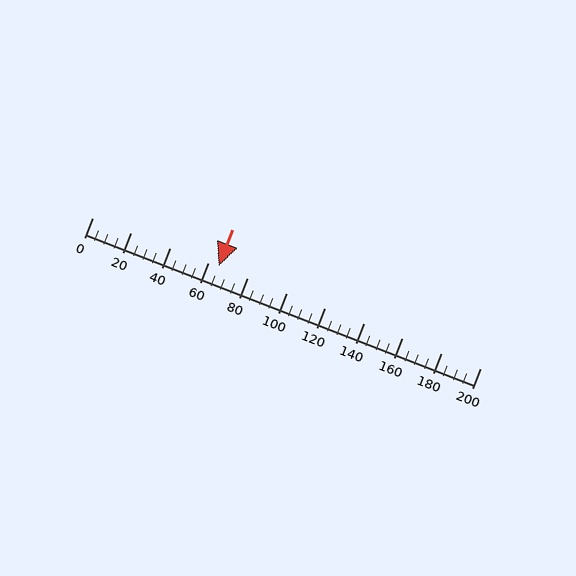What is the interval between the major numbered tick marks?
The major tick marks are spaced 20 units apart.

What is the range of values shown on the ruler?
The ruler shows values from 0 to 200.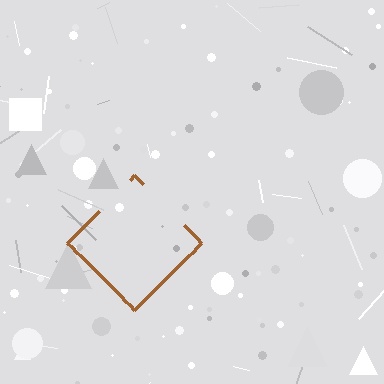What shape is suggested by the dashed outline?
The dashed outline suggests a diamond.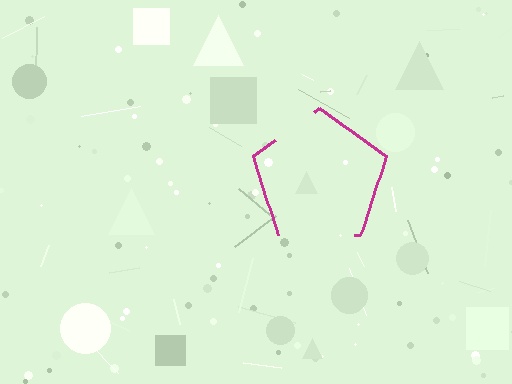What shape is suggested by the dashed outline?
The dashed outline suggests a pentagon.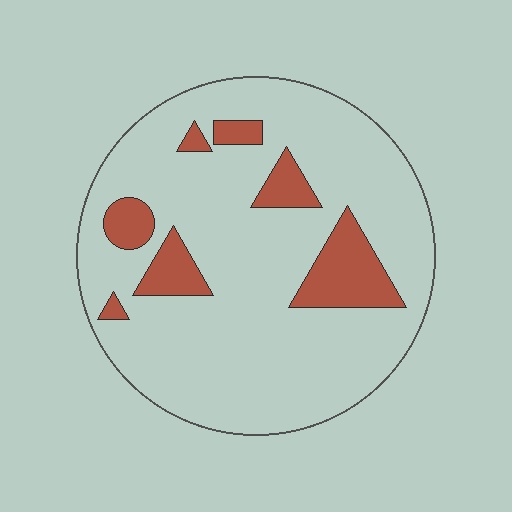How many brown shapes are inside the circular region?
7.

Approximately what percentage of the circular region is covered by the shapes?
Approximately 15%.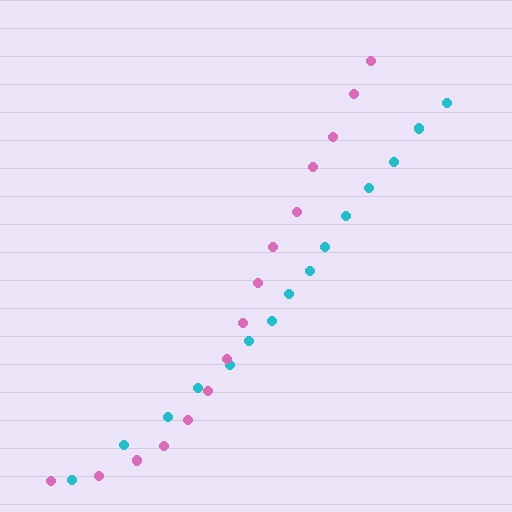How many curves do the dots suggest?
There are 2 distinct paths.